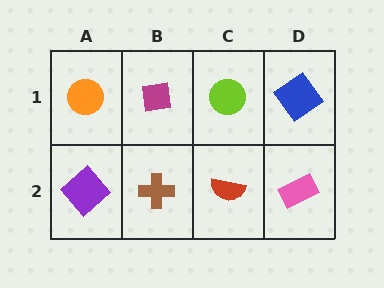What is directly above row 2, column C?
A lime circle.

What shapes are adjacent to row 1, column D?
A pink rectangle (row 2, column D), a lime circle (row 1, column C).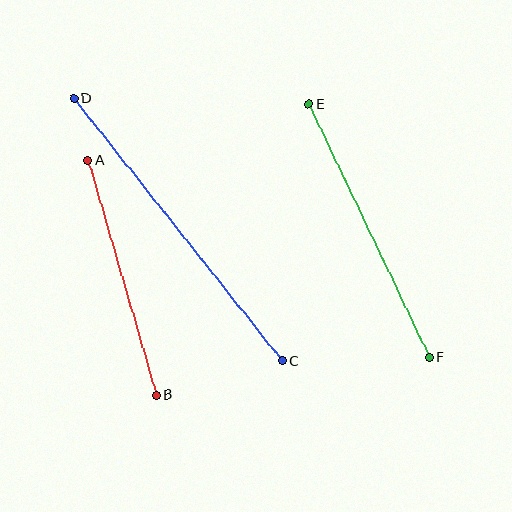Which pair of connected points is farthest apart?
Points C and D are farthest apart.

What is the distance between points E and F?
The distance is approximately 280 pixels.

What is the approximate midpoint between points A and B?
The midpoint is at approximately (122, 278) pixels.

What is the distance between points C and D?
The distance is approximately 335 pixels.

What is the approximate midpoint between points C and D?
The midpoint is at approximately (178, 229) pixels.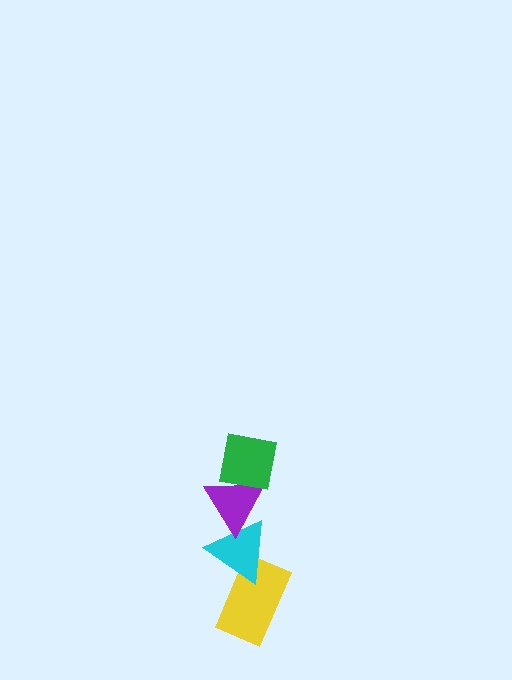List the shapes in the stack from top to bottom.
From top to bottom: the green square, the purple triangle, the cyan triangle, the yellow rectangle.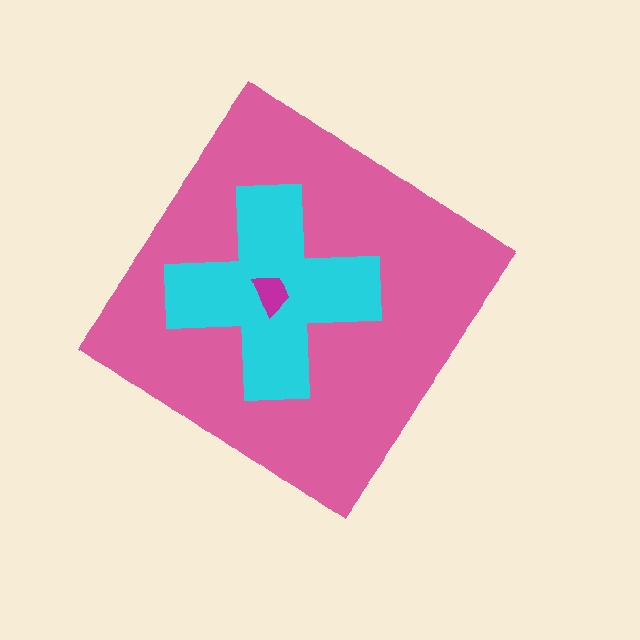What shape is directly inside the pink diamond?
The cyan cross.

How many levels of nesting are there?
3.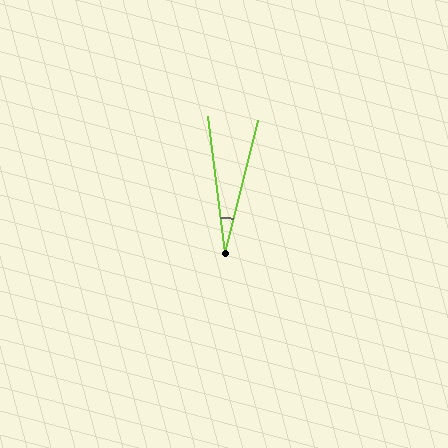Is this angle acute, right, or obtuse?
It is acute.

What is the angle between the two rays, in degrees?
Approximately 21 degrees.